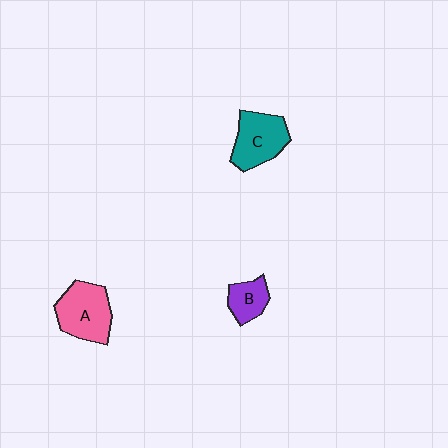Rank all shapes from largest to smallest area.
From largest to smallest: A (pink), C (teal), B (purple).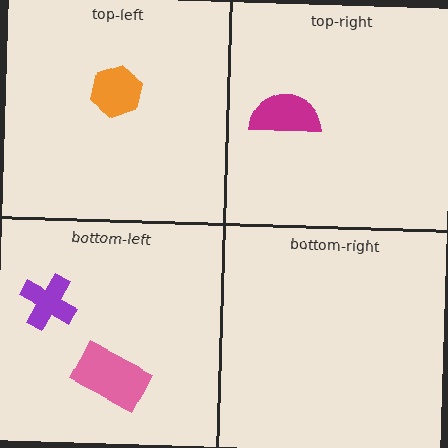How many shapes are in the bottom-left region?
2.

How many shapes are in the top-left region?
1.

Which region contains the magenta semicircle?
The top-right region.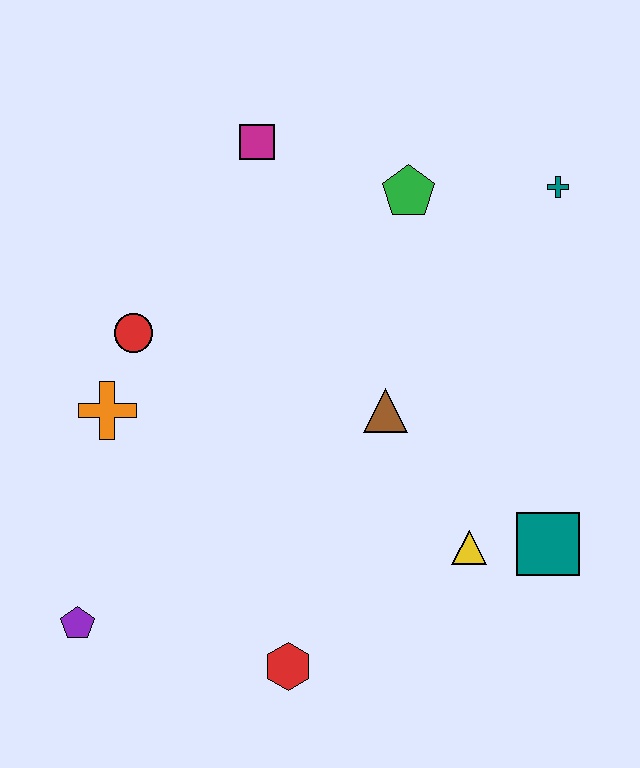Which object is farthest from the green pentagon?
The purple pentagon is farthest from the green pentagon.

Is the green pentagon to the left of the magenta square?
No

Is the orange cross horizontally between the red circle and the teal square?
No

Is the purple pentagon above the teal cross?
No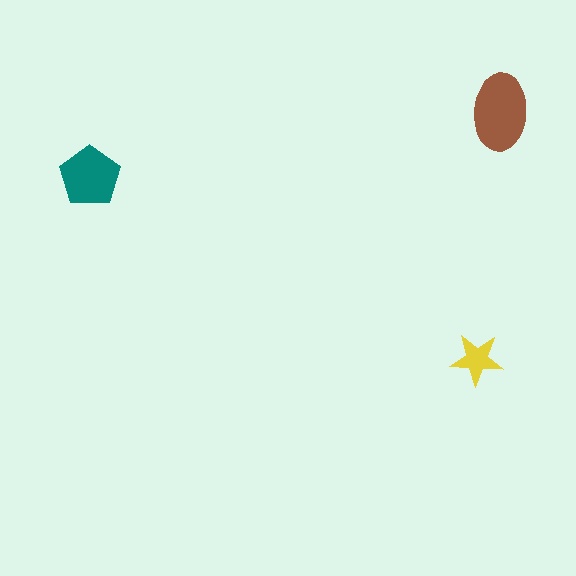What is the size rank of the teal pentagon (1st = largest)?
2nd.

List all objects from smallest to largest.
The yellow star, the teal pentagon, the brown ellipse.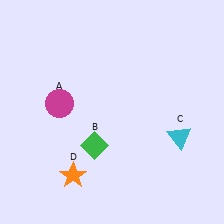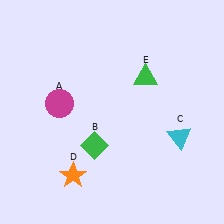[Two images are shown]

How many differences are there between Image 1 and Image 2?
There is 1 difference between the two images.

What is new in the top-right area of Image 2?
A green triangle (E) was added in the top-right area of Image 2.